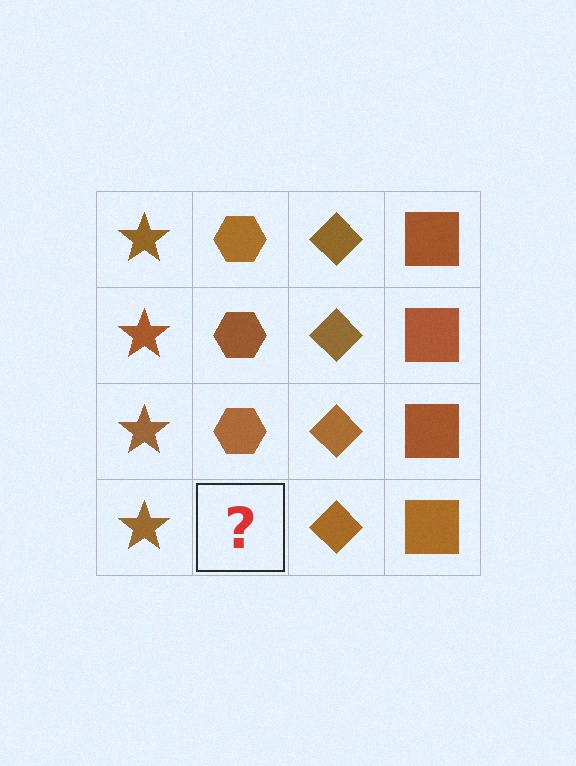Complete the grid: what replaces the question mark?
The question mark should be replaced with a brown hexagon.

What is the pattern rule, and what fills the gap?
The rule is that each column has a consistent shape. The gap should be filled with a brown hexagon.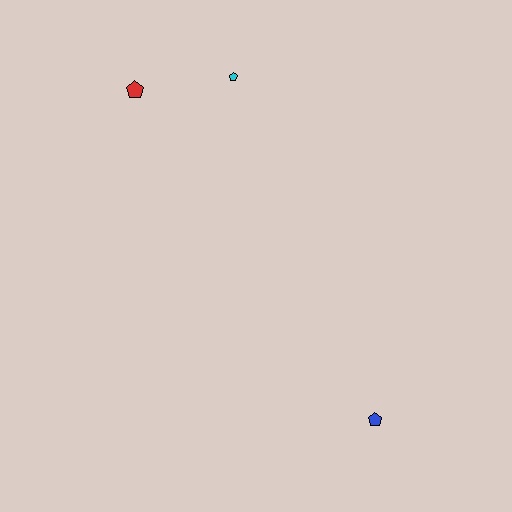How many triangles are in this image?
There are no triangles.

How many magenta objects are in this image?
There are no magenta objects.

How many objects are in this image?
There are 3 objects.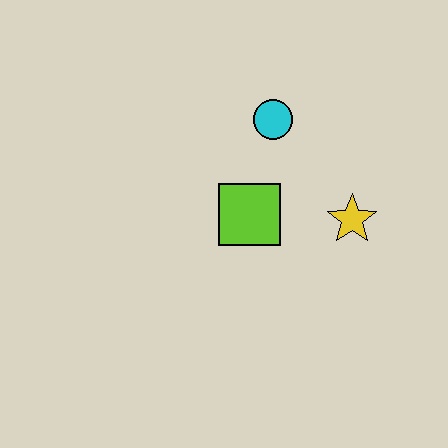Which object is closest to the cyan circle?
The lime square is closest to the cyan circle.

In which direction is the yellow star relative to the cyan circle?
The yellow star is below the cyan circle.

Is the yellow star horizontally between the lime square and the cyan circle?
No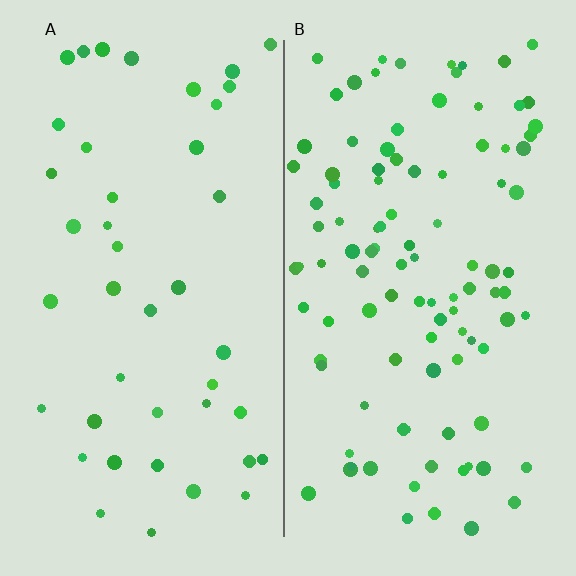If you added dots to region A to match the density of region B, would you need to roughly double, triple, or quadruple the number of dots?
Approximately double.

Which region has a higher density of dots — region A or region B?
B (the right).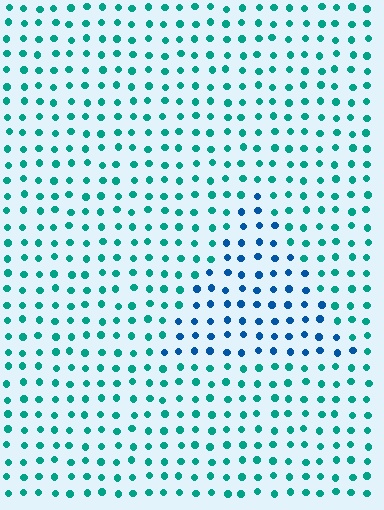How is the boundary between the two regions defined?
The boundary is defined purely by a slight shift in hue (about 39 degrees). Spacing, size, and orientation are identical on both sides.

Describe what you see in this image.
The image is filled with small teal elements in a uniform arrangement. A triangle-shaped region is visible where the elements are tinted to a slightly different hue, forming a subtle color boundary.